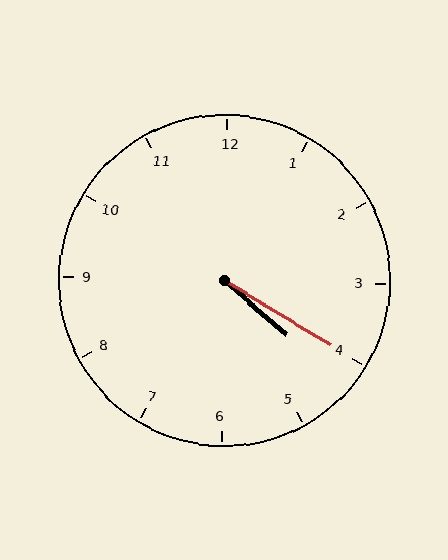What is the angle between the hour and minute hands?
Approximately 10 degrees.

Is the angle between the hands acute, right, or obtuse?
It is acute.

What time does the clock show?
4:20.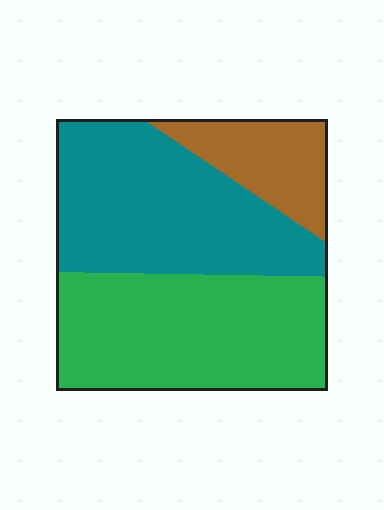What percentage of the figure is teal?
Teal takes up about two fifths (2/5) of the figure.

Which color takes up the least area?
Brown, at roughly 15%.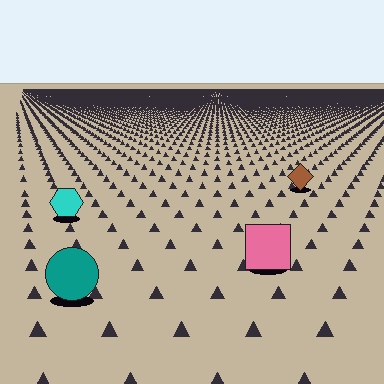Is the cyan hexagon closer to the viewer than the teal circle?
No. The teal circle is closer — you can tell from the texture gradient: the ground texture is coarser near it.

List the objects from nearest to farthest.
From nearest to farthest: the teal circle, the pink square, the cyan hexagon, the brown diamond.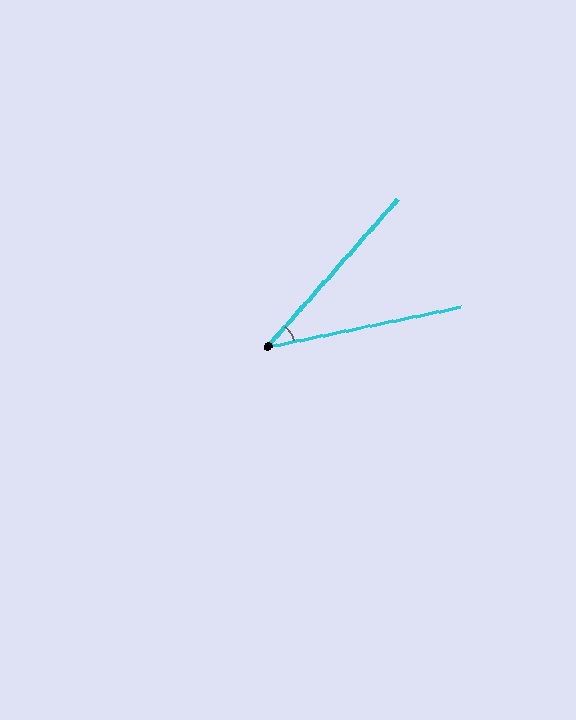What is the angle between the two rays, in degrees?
Approximately 37 degrees.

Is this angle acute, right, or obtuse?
It is acute.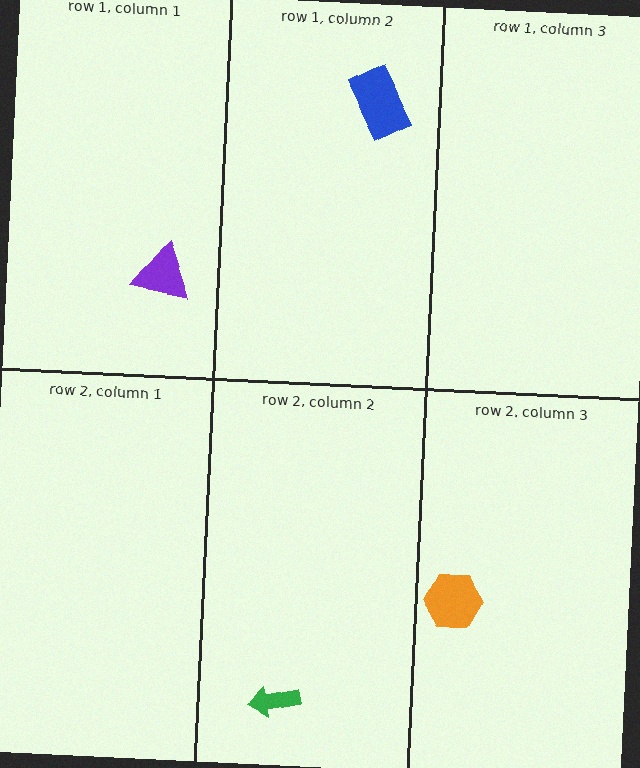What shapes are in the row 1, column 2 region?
The blue rectangle.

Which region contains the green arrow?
The row 2, column 2 region.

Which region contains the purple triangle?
The row 1, column 1 region.